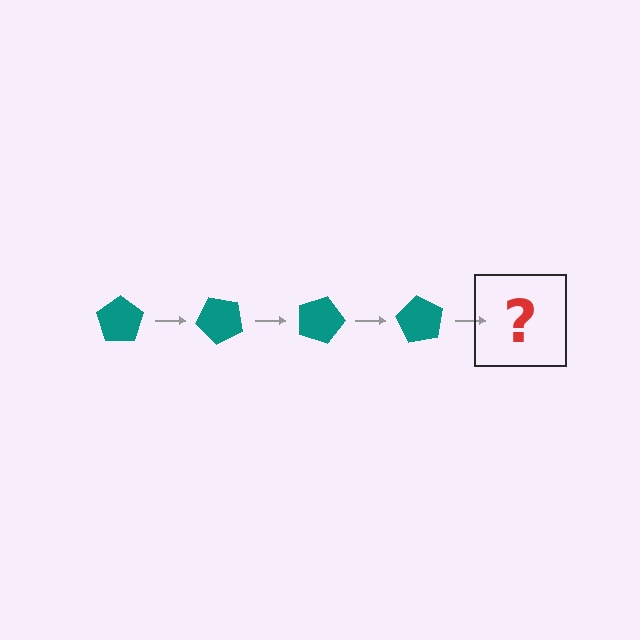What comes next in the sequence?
The next element should be a teal pentagon rotated 180 degrees.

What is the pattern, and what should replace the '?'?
The pattern is that the pentagon rotates 45 degrees each step. The '?' should be a teal pentagon rotated 180 degrees.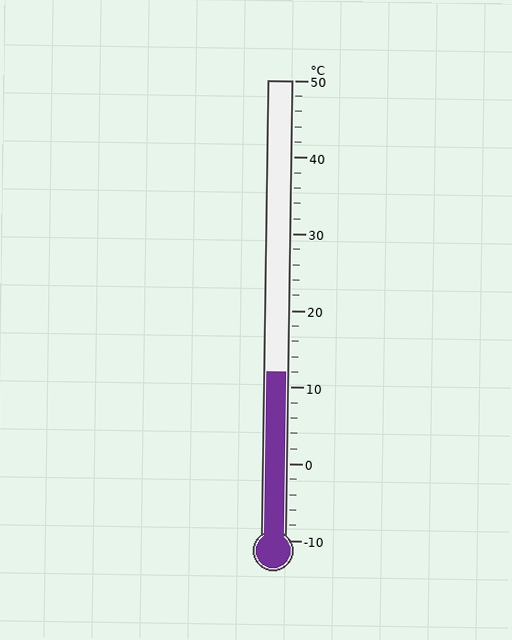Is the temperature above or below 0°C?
The temperature is above 0°C.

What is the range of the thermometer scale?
The thermometer scale ranges from -10°C to 50°C.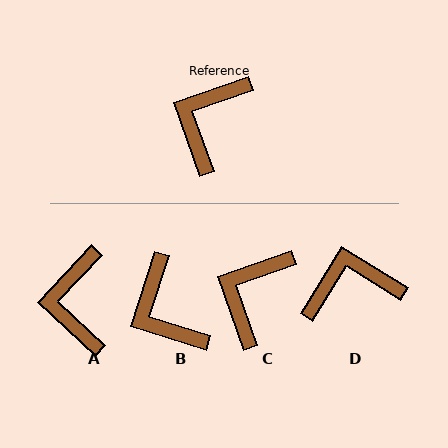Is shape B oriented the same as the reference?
No, it is off by about 53 degrees.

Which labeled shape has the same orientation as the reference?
C.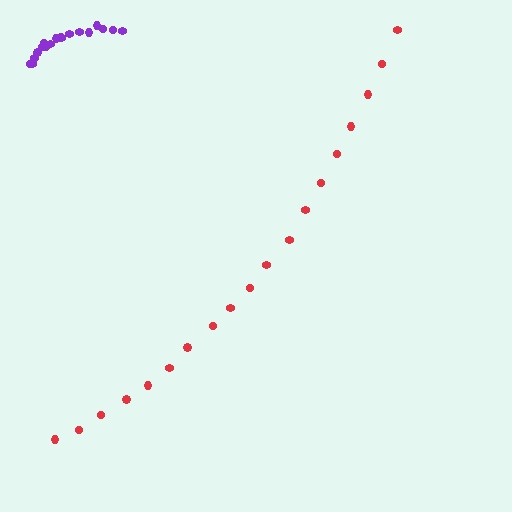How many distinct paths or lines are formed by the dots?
There are 2 distinct paths.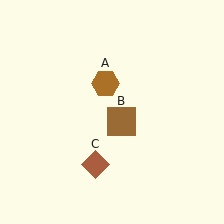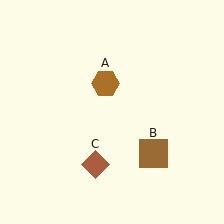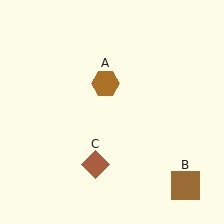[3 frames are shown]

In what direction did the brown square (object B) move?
The brown square (object B) moved down and to the right.